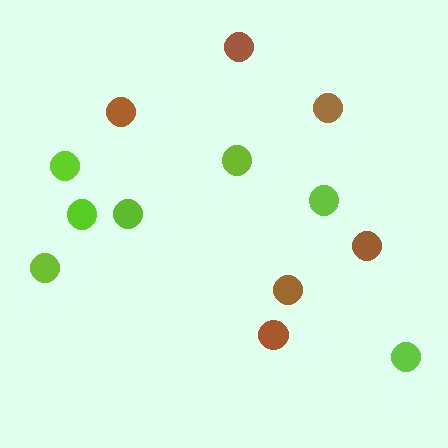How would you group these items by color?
There are 2 groups: one group of lime circles (7) and one group of brown circles (6).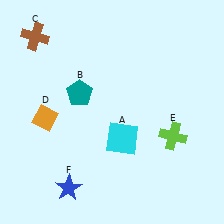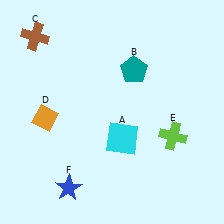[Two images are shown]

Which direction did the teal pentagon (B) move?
The teal pentagon (B) moved right.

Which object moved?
The teal pentagon (B) moved right.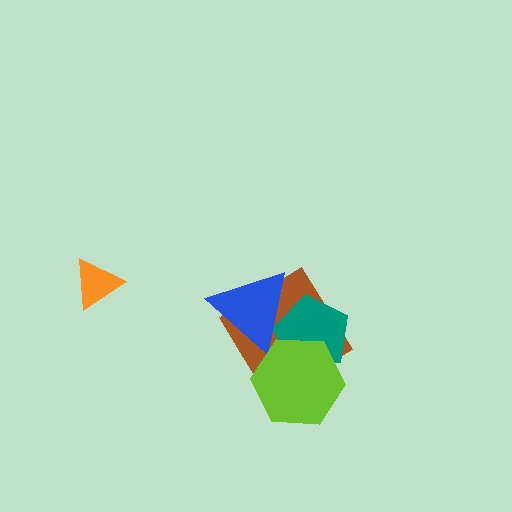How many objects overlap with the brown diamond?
3 objects overlap with the brown diamond.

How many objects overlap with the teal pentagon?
3 objects overlap with the teal pentagon.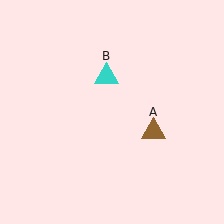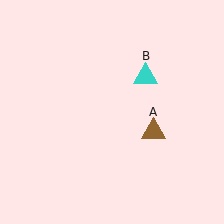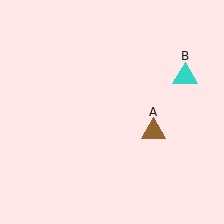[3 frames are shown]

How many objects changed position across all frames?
1 object changed position: cyan triangle (object B).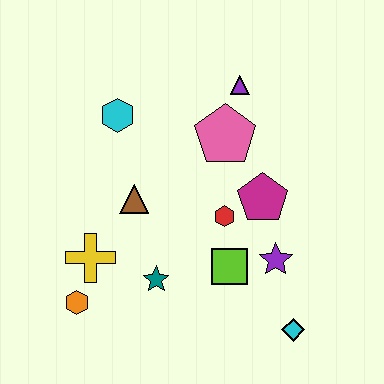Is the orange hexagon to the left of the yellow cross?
Yes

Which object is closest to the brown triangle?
The yellow cross is closest to the brown triangle.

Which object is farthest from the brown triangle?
The cyan diamond is farthest from the brown triangle.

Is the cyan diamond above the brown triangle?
No